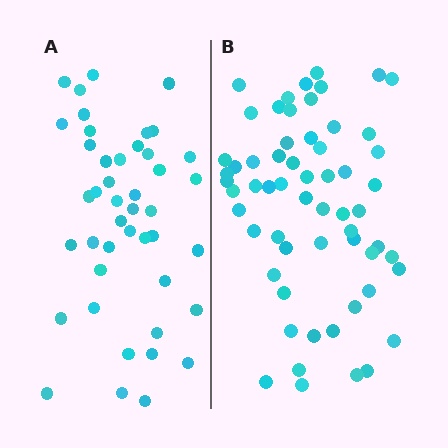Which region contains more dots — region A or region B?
Region B (the right region) has more dots.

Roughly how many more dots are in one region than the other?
Region B has approximately 15 more dots than region A.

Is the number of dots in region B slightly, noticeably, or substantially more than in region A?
Region B has noticeably more, but not dramatically so. The ratio is roughly 1.4 to 1.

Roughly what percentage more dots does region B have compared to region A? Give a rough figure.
About 35% more.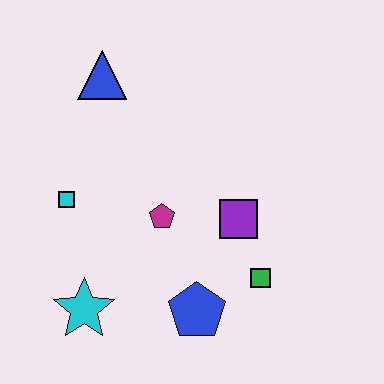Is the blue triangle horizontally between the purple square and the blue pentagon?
No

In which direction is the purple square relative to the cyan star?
The purple square is to the right of the cyan star.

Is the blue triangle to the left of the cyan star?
No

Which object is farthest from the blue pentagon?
The blue triangle is farthest from the blue pentagon.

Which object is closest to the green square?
The purple square is closest to the green square.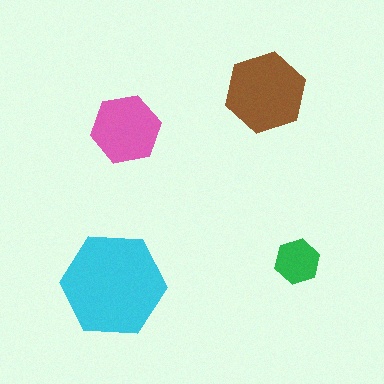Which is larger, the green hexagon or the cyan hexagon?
The cyan one.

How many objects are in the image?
There are 4 objects in the image.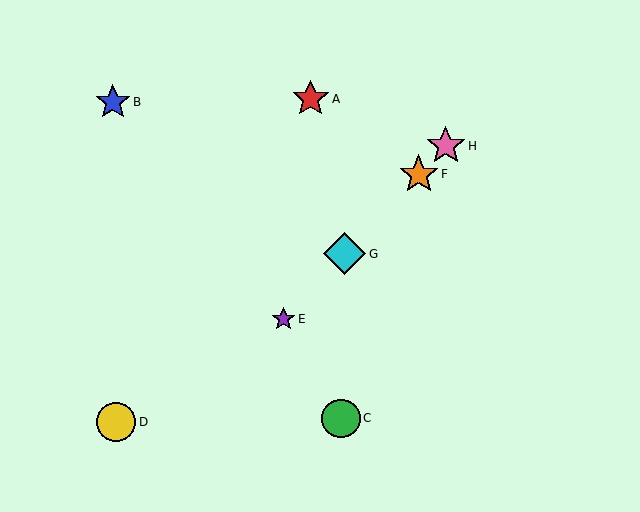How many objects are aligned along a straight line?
4 objects (E, F, G, H) are aligned along a straight line.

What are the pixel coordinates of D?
Object D is at (116, 422).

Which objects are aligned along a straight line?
Objects E, F, G, H are aligned along a straight line.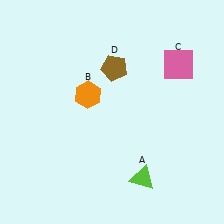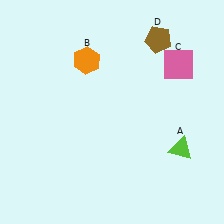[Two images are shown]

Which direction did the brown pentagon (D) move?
The brown pentagon (D) moved right.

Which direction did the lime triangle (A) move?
The lime triangle (A) moved right.